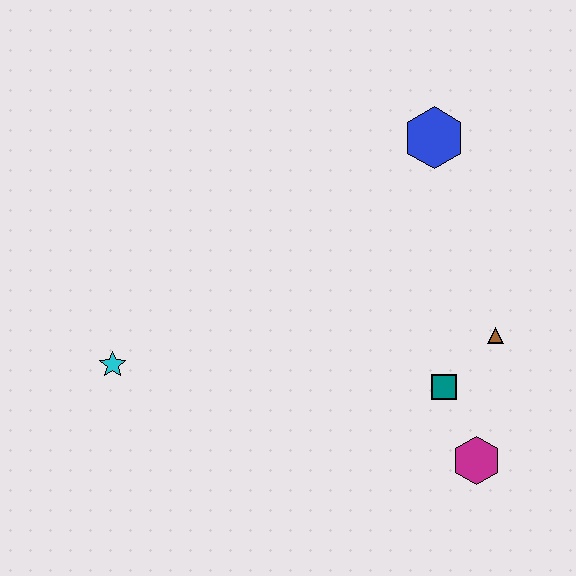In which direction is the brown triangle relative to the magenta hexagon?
The brown triangle is above the magenta hexagon.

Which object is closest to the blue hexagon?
The brown triangle is closest to the blue hexagon.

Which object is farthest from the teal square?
The cyan star is farthest from the teal square.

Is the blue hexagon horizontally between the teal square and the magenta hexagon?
No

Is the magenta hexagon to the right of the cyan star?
Yes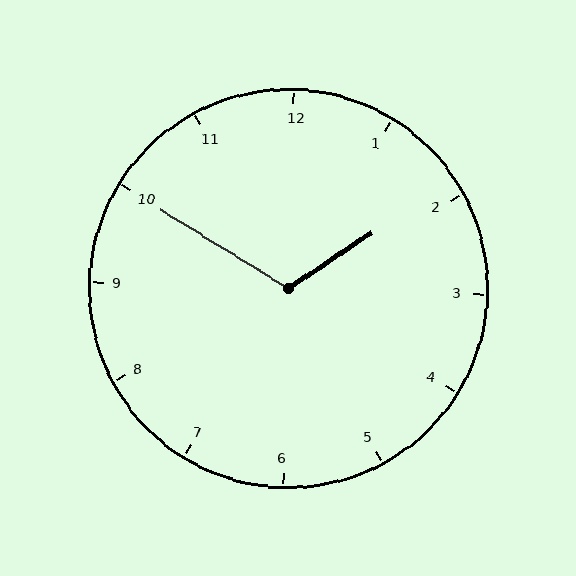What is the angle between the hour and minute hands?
Approximately 115 degrees.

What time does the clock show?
1:50.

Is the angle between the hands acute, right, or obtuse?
It is obtuse.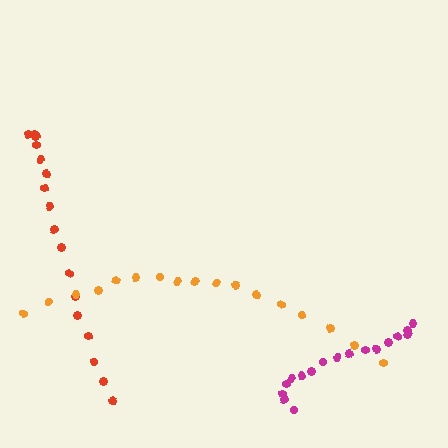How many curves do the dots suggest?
There are 3 distinct paths.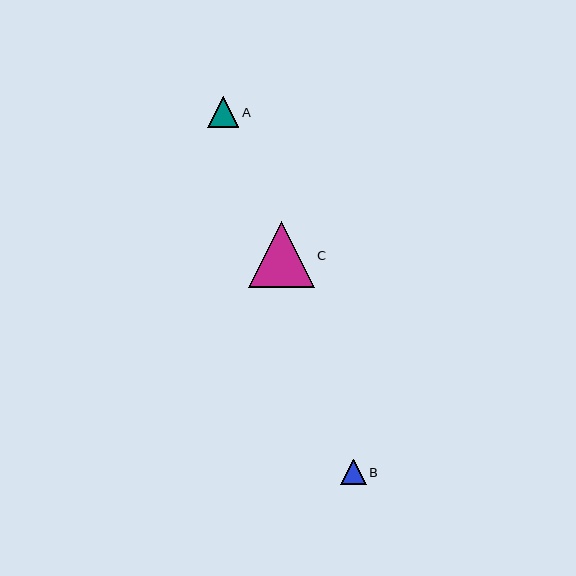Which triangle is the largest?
Triangle C is the largest with a size of approximately 66 pixels.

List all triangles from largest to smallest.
From largest to smallest: C, A, B.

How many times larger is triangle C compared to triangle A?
Triangle C is approximately 2.1 times the size of triangle A.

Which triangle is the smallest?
Triangle B is the smallest with a size of approximately 25 pixels.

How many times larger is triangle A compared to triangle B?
Triangle A is approximately 1.2 times the size of triangle B.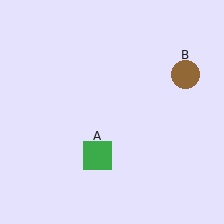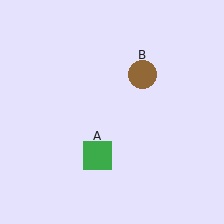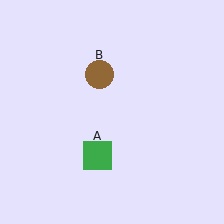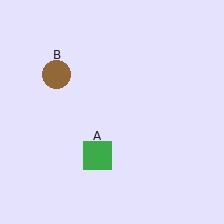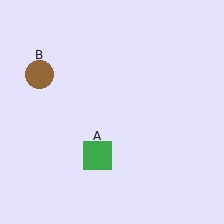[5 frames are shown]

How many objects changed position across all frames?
1 object changed position: brown circle (object B).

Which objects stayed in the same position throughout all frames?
Green square (object A) remained stationary.